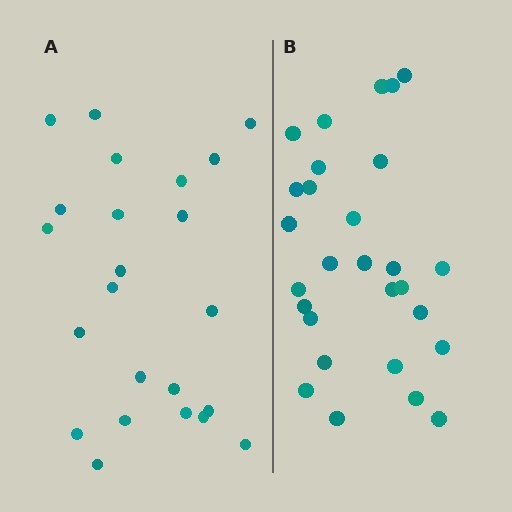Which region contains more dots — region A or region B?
Region B (the right region) has more dots.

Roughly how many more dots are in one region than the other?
Region B has about 5 more dots than region A.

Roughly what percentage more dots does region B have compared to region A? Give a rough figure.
About 20% more.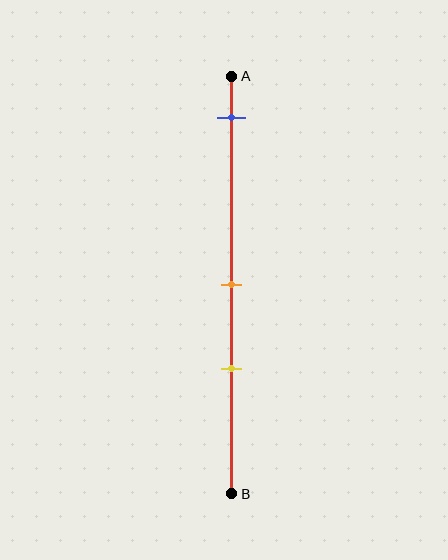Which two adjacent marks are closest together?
The orange and yellow marks are the closest adjacent pair.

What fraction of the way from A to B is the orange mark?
The orange mark is approximately 50% (0.5) of the way from A to B.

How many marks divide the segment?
There are 3 marks dividing the segment.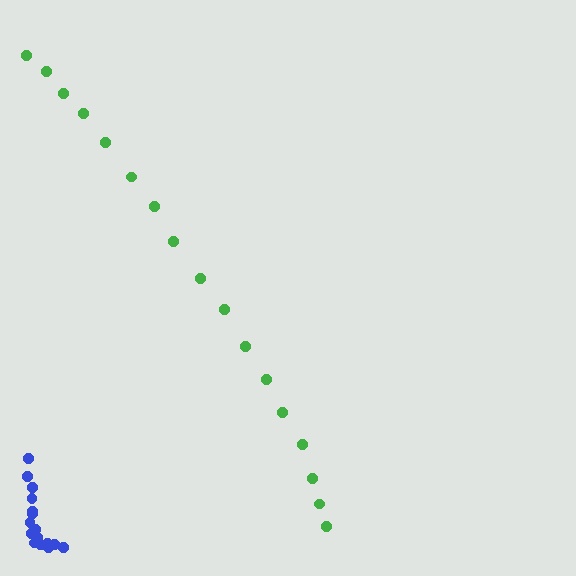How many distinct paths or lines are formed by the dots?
There are 2 distinct paths.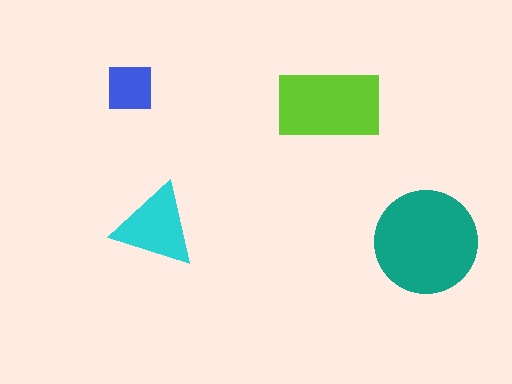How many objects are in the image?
There are 4 objects in the image.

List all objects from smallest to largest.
The blue square, the cyan triangle, the lime rectangle, the teal circle.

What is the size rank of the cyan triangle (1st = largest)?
3rd.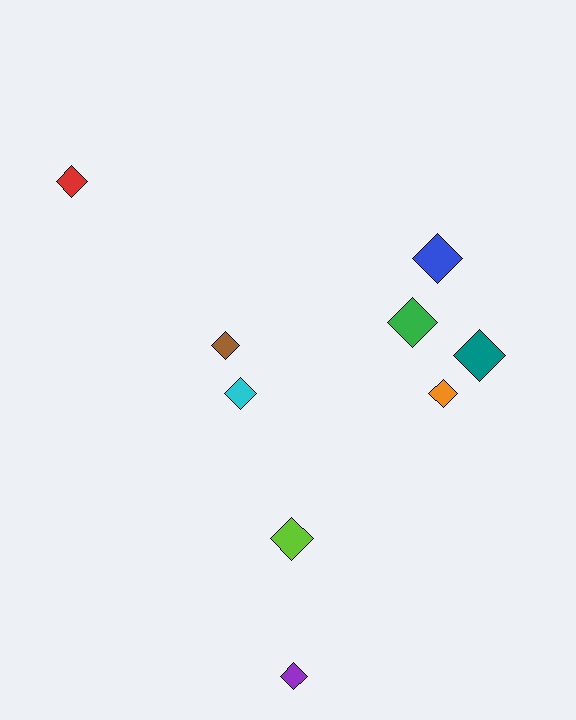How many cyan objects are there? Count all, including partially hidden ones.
There is 1 cyan object.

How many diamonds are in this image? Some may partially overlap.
There are 9 diamonds.